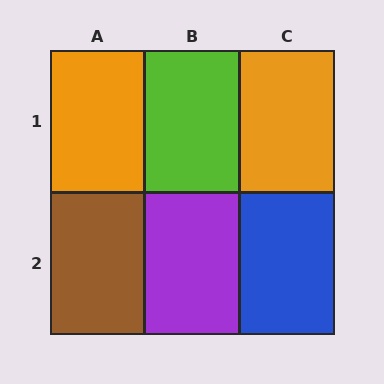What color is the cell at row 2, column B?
Purple.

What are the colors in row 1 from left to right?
Orange, lime, orange.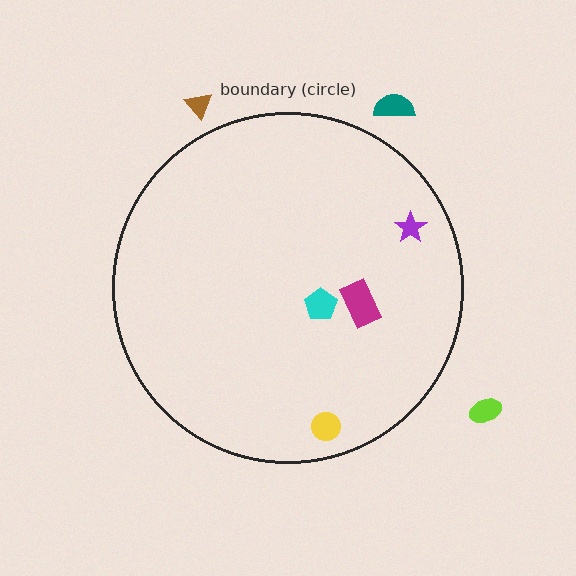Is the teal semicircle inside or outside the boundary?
Outside.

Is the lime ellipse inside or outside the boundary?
Outside.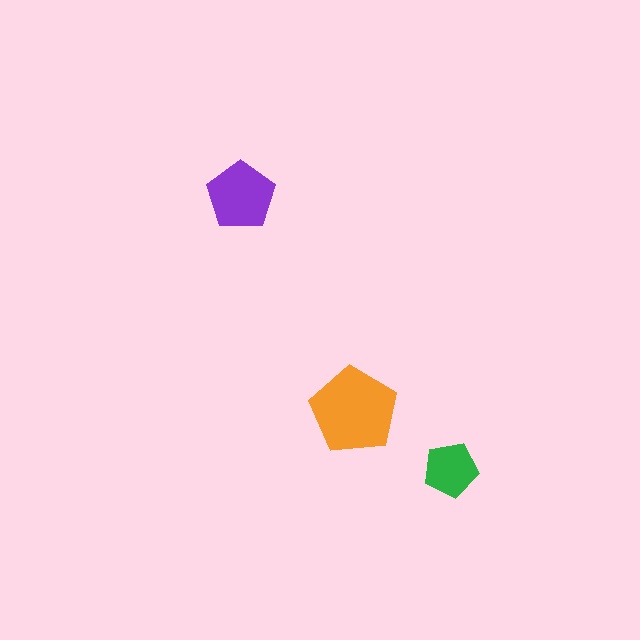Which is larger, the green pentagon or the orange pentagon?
The orange one.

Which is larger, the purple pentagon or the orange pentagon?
The orange one.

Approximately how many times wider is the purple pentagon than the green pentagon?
About 1.5 times wider.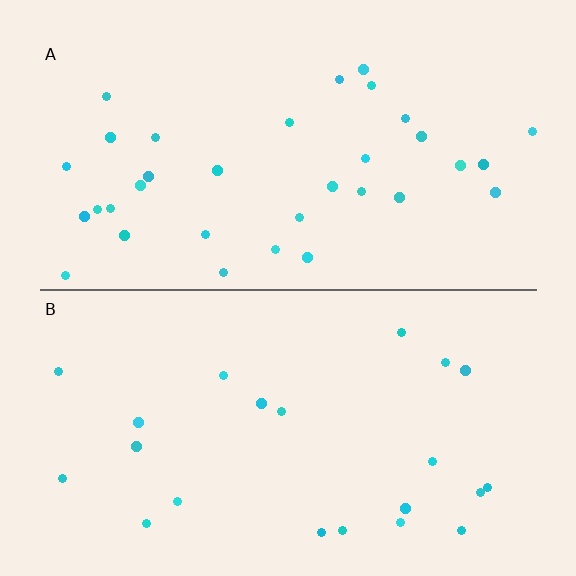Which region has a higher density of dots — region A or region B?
A (the top).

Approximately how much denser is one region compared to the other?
Approximately 1.5× — region A over region B.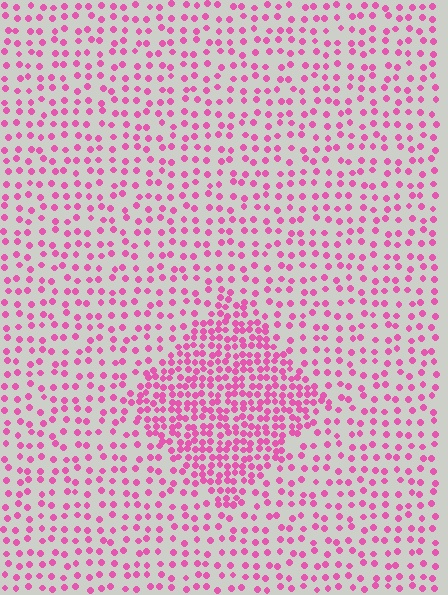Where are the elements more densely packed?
The elements are more densely packed inside the diamond boundary.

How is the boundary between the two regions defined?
The boundary is defined by a change in element density (approximately 2.2x ratio). All elements are the same color, size, and shape.